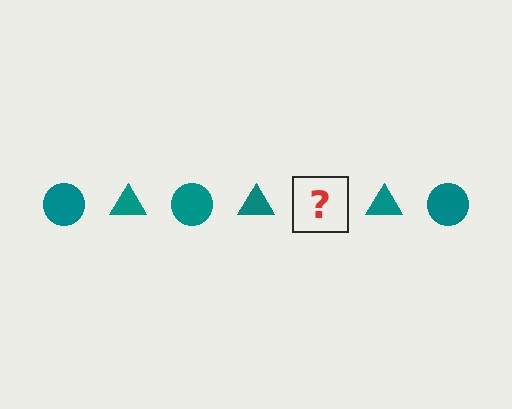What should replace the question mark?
The question mark should be replaced with a teal circle.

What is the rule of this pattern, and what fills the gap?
The rule is that the pattern cycles through circle, triangle shapes in teal. The gap should be filled with a teal circle.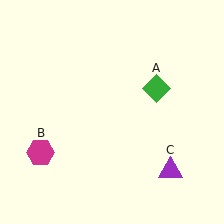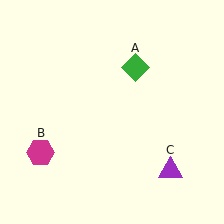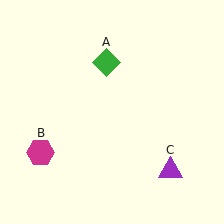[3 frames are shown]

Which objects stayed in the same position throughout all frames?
Magenta hexagon (object B) and purple triangle (object C) remained stationary.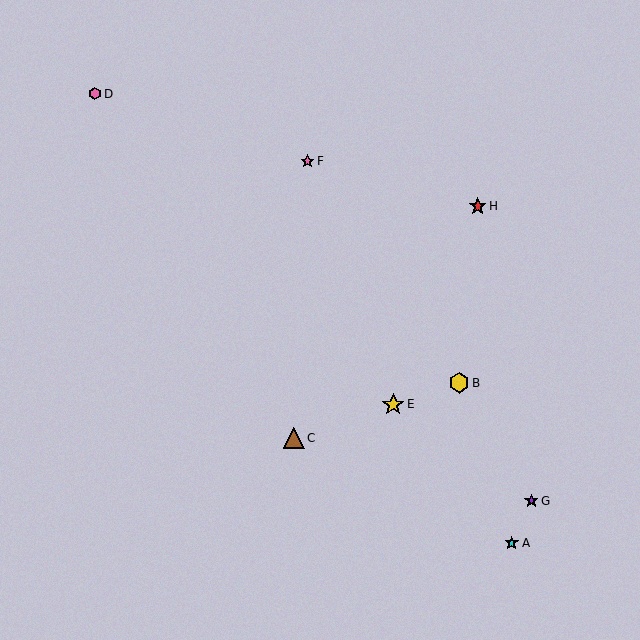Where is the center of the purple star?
The center of the purple star is at (531, 501).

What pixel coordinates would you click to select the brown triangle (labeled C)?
Click at (294, 438) to select the brown triangle C.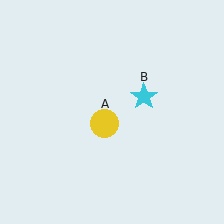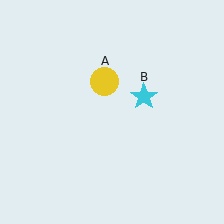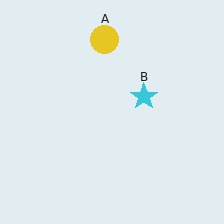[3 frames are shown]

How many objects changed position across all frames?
1 object changed position: yellow circle (object A).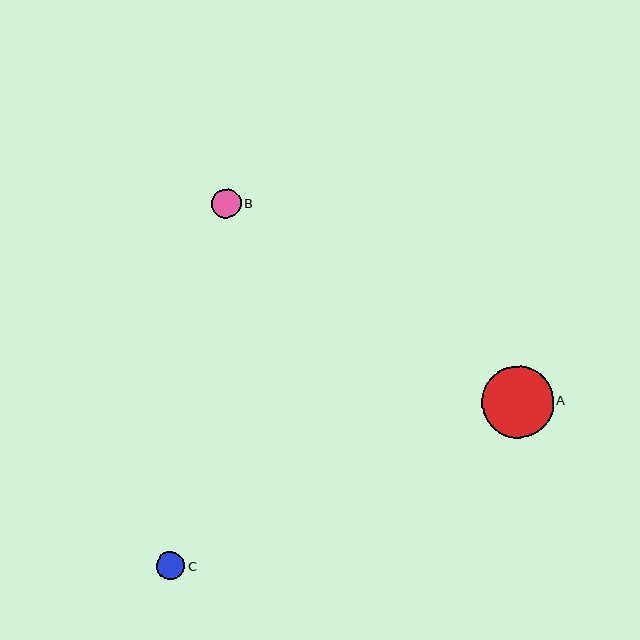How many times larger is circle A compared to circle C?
Circle A is approximately 2.6 times the size of circle C.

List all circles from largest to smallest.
From largest to smallest: A, B, C.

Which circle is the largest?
Circle A is the largest with a size of approximately 72 pixels.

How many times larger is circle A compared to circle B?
Circle A is approximately 2.4 times the size of circle B.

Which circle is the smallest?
Circle C is the smallest with a size of approximately 28 pixels.